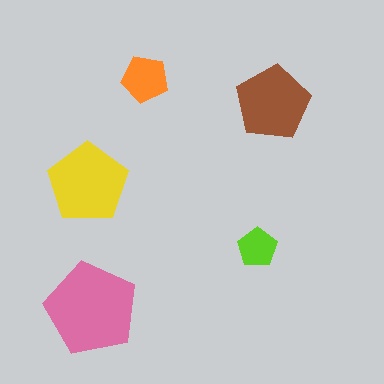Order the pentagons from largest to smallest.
the pink one, the yellow one, the brown one, the orange one, the lime one.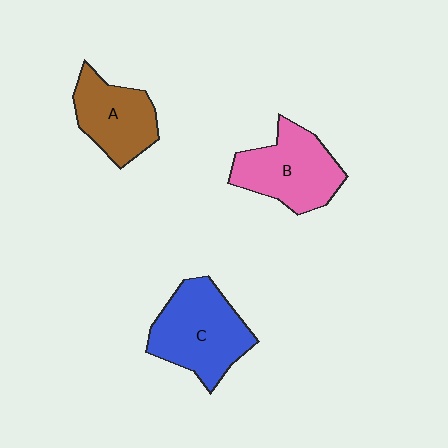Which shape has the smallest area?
Shape A (brown).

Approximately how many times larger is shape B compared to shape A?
Approximately 1.2 times.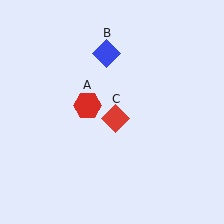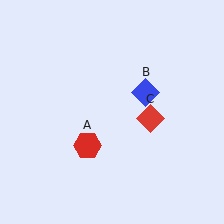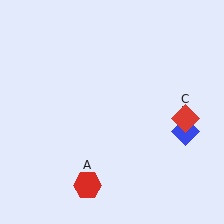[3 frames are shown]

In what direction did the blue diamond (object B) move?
The blue diamond (object B) moved down and to the right.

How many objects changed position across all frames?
3 objects changed position: red hexagon (object A), blue diamond (object B), red diamond (object C).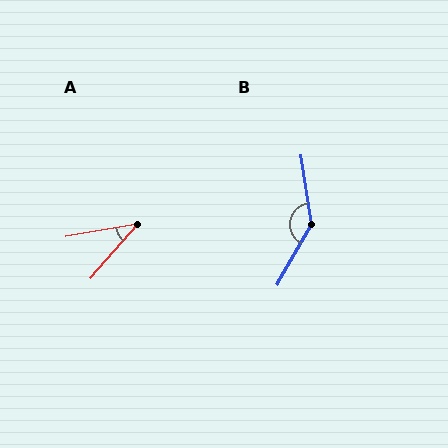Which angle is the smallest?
A, at approximately 39 degrees.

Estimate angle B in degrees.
Approximately 142 degrees.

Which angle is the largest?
B, at approximately 142 degrees.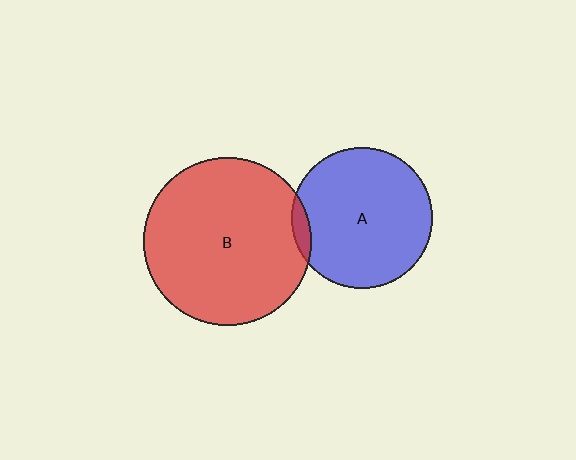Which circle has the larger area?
Circle B (red).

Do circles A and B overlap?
Yes.